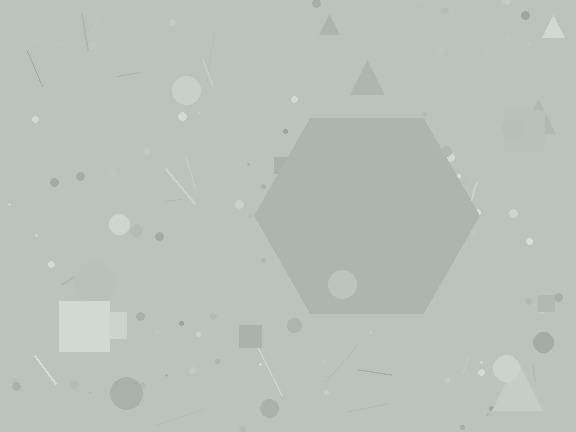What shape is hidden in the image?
A hexagon is hidden in the image.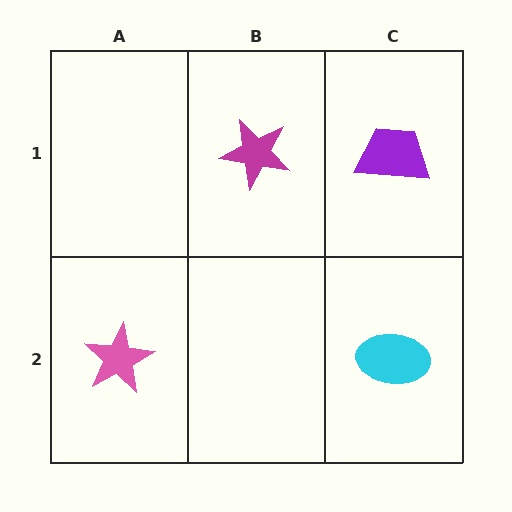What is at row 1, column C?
A purple trapezoid.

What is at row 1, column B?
A magenta star.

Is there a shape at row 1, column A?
No, that cell is empty.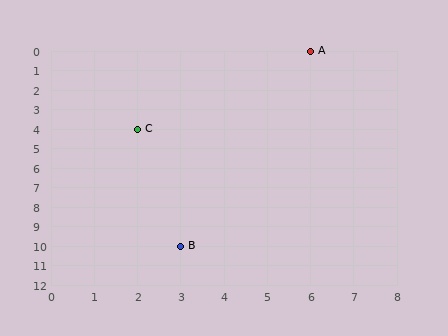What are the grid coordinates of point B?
Point B is at grid coordinates (3, 10).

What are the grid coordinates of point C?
Point C is at grid coordinates (2, 4).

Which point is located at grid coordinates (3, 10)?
Point B is at (3, 10).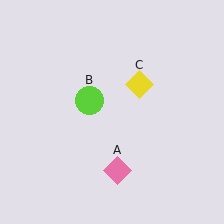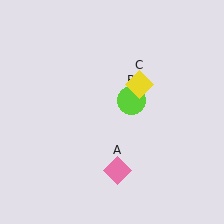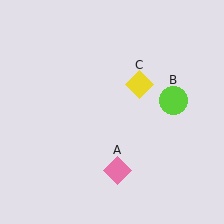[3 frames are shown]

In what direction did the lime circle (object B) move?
The lime circle (object B) moved right.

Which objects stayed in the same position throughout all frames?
Pink diamond (object A) and yellow diamond (object C) remained stationary.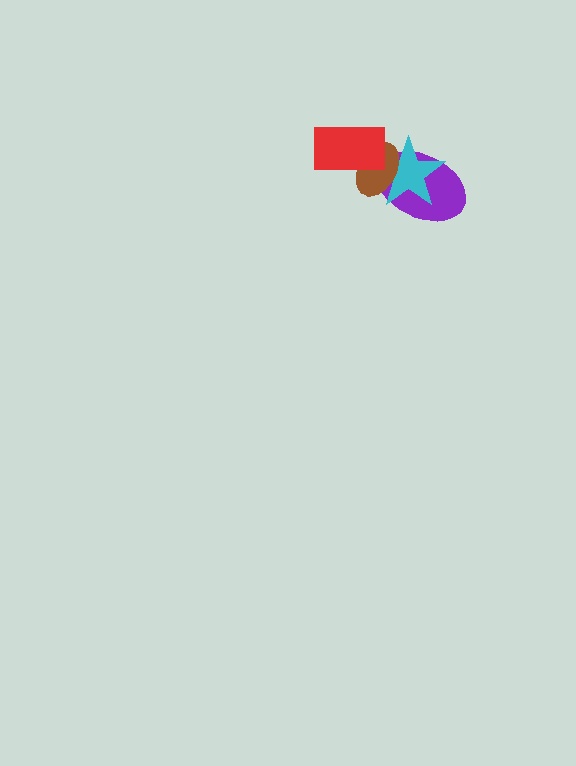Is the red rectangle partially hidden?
No, no other shape covers it.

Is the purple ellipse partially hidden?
Yes, it is partially covered by another shape.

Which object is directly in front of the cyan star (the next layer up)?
The brown ellipse is directly in front of the cyan star.